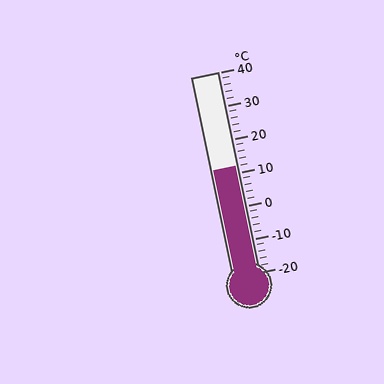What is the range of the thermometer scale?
The thermometer scale ranges from -20°C to 40°C.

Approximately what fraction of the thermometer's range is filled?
The thermometer is filled to approximately 55% of its range.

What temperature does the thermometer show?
The thermometer shows approximately 12°C.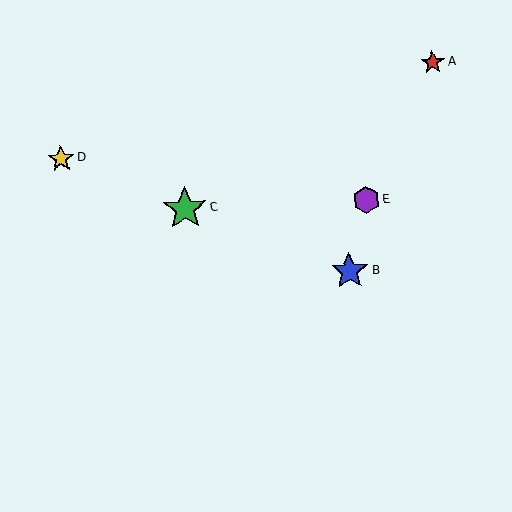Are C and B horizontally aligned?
No, C is at y≈209 and B is at y≈271.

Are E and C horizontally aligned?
Yes, both are at y≈200.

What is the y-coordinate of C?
Object C is at y≈209.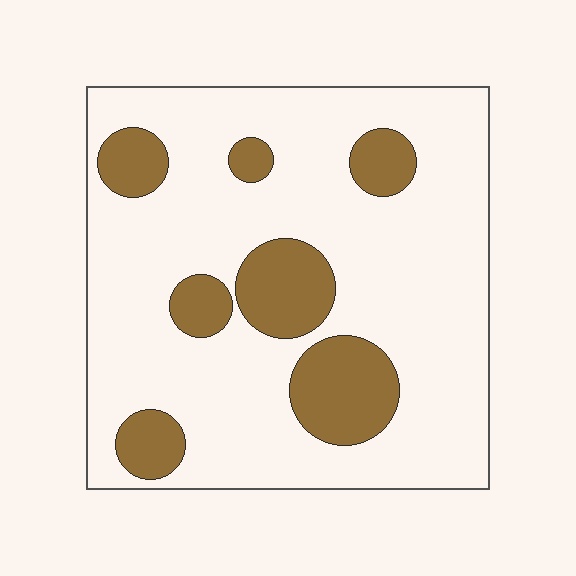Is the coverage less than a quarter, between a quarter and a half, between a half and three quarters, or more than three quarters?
Less than a quarter.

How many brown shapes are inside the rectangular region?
7.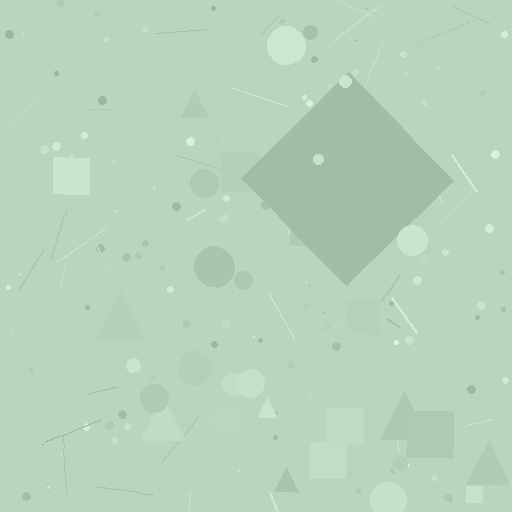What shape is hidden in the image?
A diamond is hidden in the image.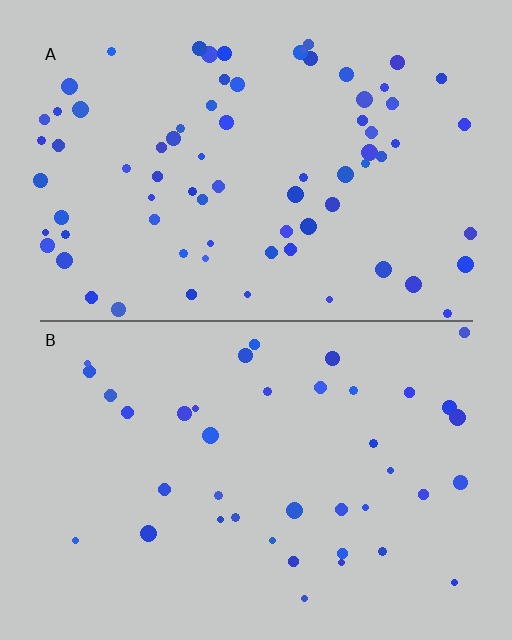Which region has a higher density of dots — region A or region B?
A (the top).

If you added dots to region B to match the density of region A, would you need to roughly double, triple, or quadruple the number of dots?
Approximately double.